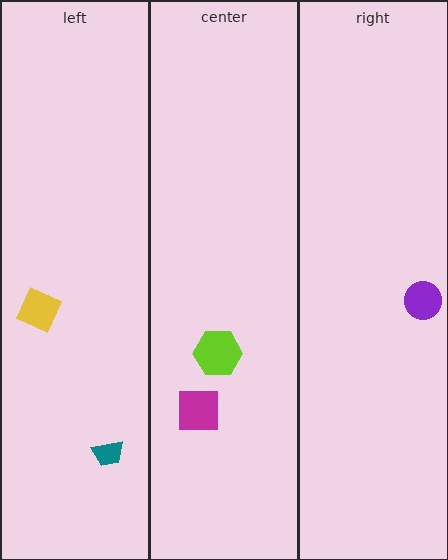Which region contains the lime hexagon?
The center region.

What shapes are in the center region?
The magenta square, the lime hexagon.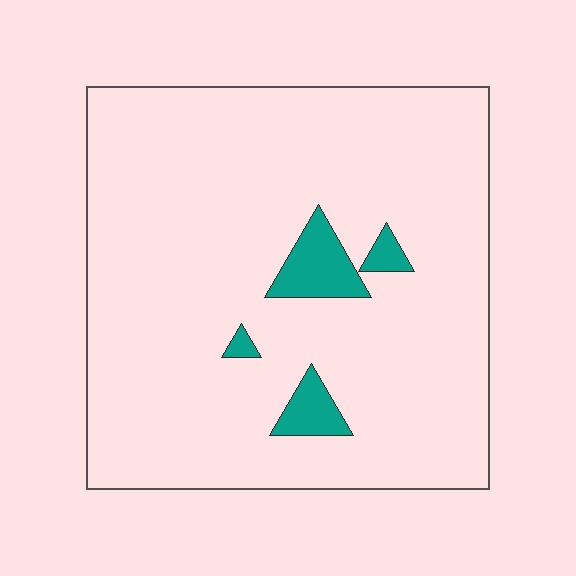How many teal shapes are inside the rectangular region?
4.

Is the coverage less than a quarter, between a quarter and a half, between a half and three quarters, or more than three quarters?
Less than a quarter.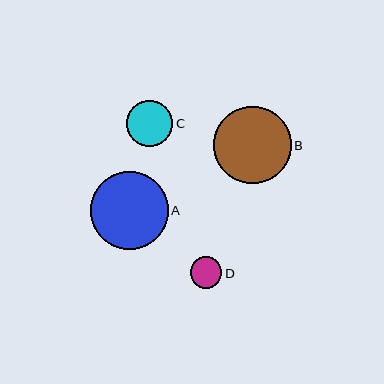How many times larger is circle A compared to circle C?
Circle A is approximately 1.7 times the size of circle C.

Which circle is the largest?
Circle B is the largest with a size of approximately 78 pixels.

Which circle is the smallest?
Circle D is the smallest with a size of approximately 31 pixels.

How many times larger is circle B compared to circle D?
Circle B is approximately 2.5 times the size of circle D.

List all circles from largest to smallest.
From largest to smallest: B, A, C, D.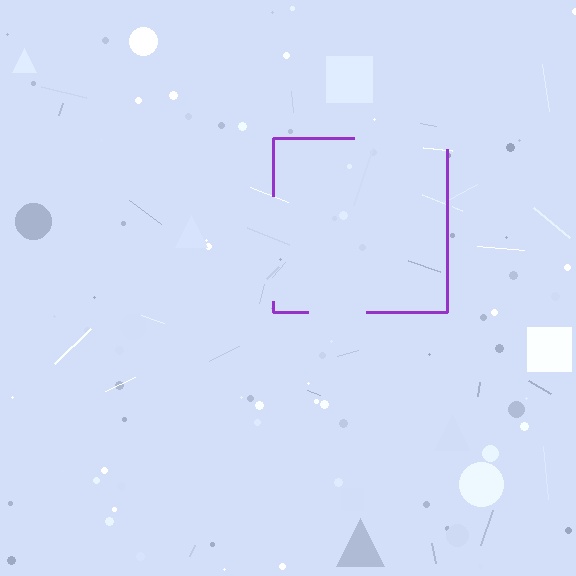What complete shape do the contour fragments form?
The contour fragments form a square.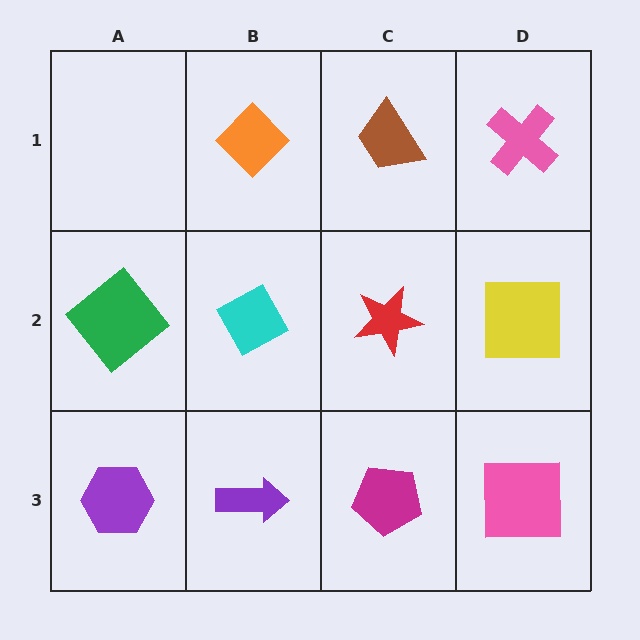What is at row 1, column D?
A pink cross.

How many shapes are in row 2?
4 shapes.